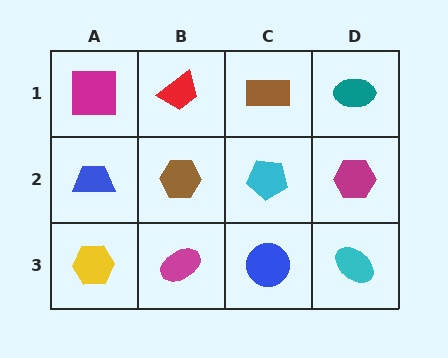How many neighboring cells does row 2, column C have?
4.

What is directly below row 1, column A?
A blue trapezoid.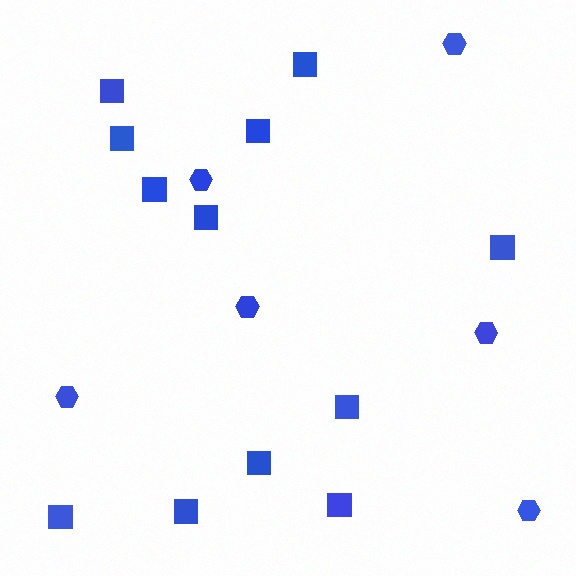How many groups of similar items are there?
There are 2 groups: one group of hexagons (6) and one group of squares (12).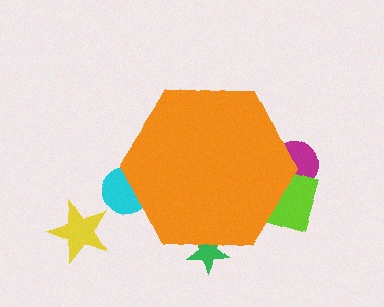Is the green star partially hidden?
Yes, the green star is partially hidden behind the orange hexagon.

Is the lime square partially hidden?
Yes, the lime square is partially hidden behind the orange hexagon.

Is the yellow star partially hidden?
No, the yellow star is fully visible.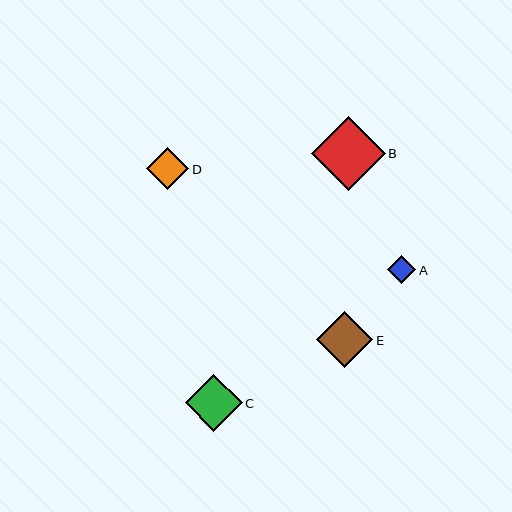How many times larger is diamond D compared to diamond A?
Diamond D is approximately 1.5 times the size of diamond A.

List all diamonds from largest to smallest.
From largest to smallest: B, C, E, D, A.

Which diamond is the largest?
Diamond B is the largest with a size of approximately 74 pixels.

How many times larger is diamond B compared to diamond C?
Diamond B is approximately 1.3 times the size of diamond C.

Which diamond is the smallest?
Diamond A is the smallest with a size of approximately 28 pixels.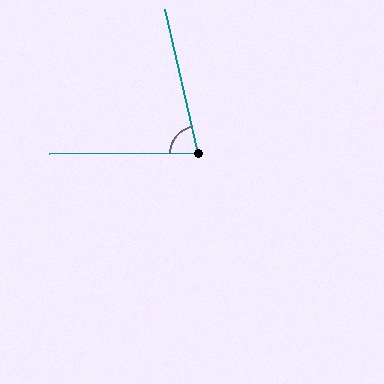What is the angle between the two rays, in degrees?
Approximately 77 degrees.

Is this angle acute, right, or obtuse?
It is acute.